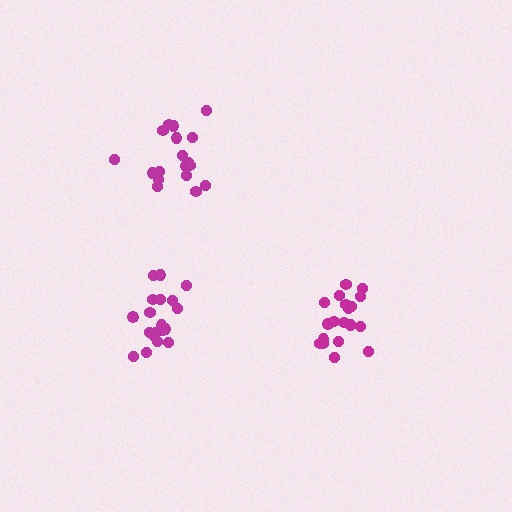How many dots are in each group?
Group 1: 20 dots, Group 2: 19 dots, Group 3: 18 dots (57 total).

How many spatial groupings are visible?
There are 3 spatial groupings.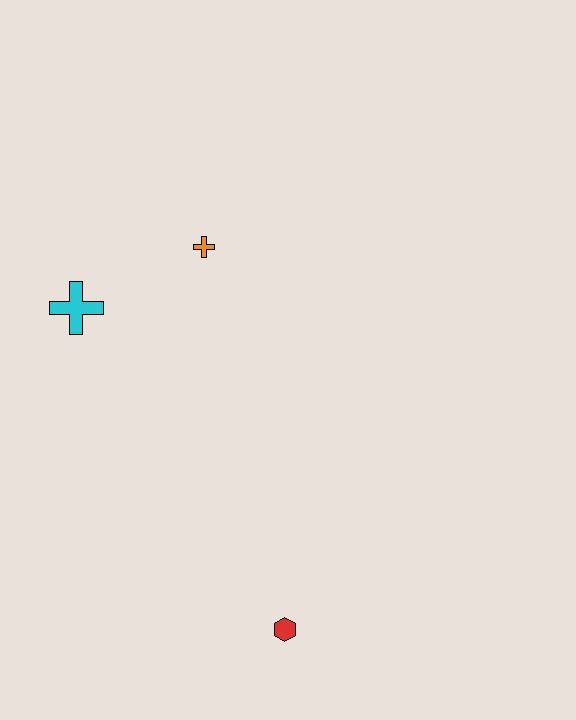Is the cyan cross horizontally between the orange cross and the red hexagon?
No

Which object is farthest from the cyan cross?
The red hexagon is farthest from the cyan cross.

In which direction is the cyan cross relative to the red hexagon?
The cyan cross is above the red hexagon.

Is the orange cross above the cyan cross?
Yes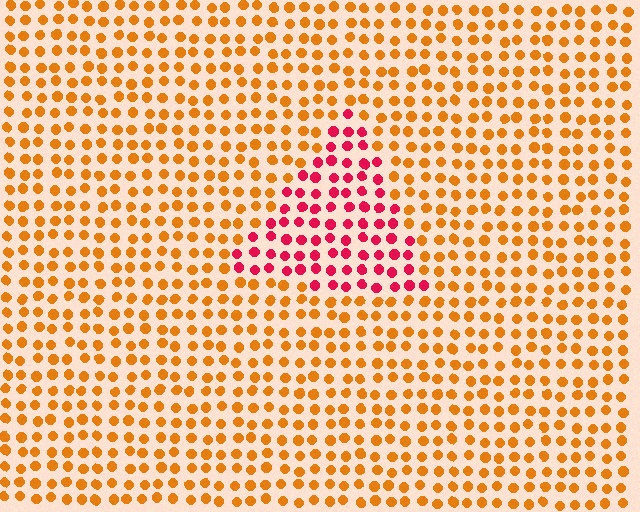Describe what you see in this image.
The image is filled with small orange elements in a uniform arrangement. A triangle-shaped region is visible where the elements are tinted to a slightly different hue, forming a subtle color boundary.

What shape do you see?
I see a triangle.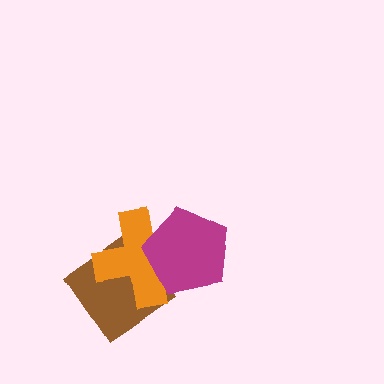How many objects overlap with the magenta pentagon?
2 objects overlap with the magenta pentagon.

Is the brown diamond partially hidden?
Yes, it is partially covered by another shape.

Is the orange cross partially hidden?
Yes, it is partially covered by another shape.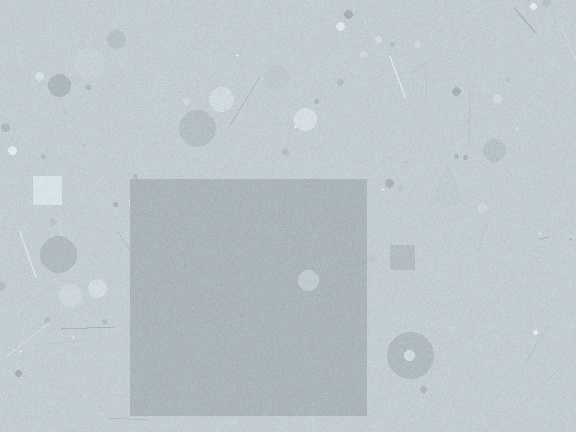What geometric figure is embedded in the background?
A square is embedded in the background.